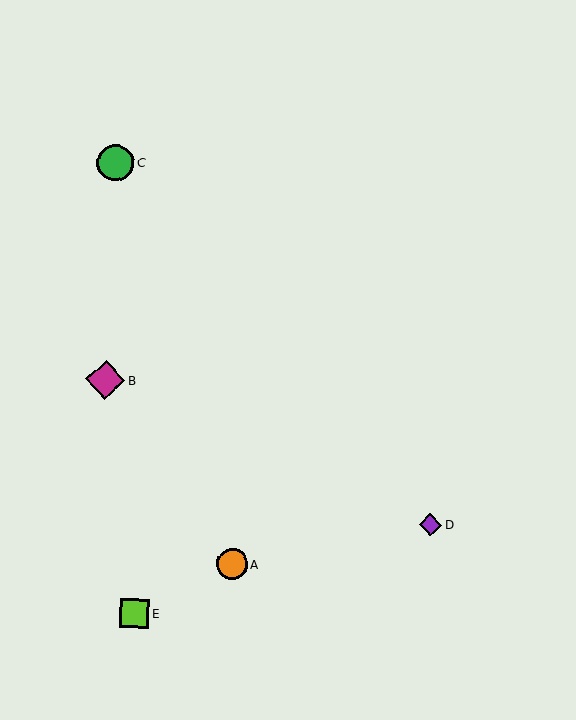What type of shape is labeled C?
Shape C is a green circle.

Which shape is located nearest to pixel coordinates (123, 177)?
The green circle (labeled C) at (116, 163) is nearest to that location.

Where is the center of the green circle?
The center of the green circle is at (116, 163).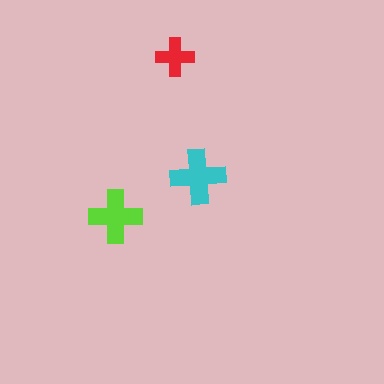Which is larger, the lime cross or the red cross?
The lime one.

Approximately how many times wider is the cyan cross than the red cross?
About 1.5 times wider.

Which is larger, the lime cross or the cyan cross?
The cyan one.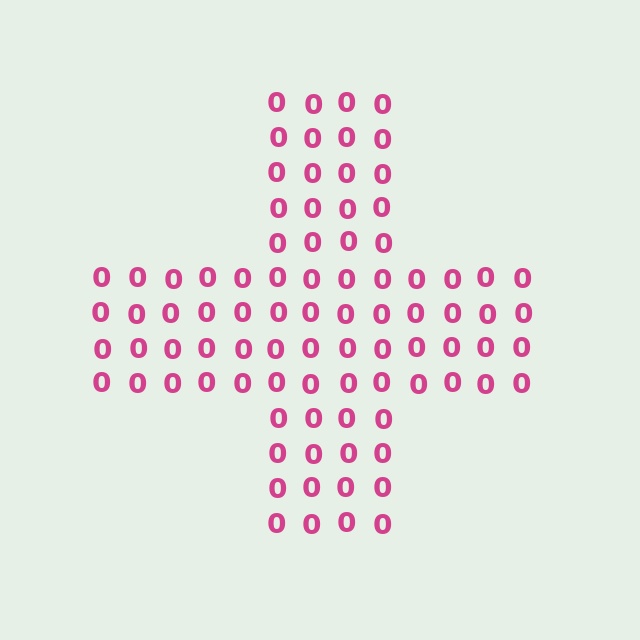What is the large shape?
The large shape is a cross.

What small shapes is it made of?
It is made of small digit 0's.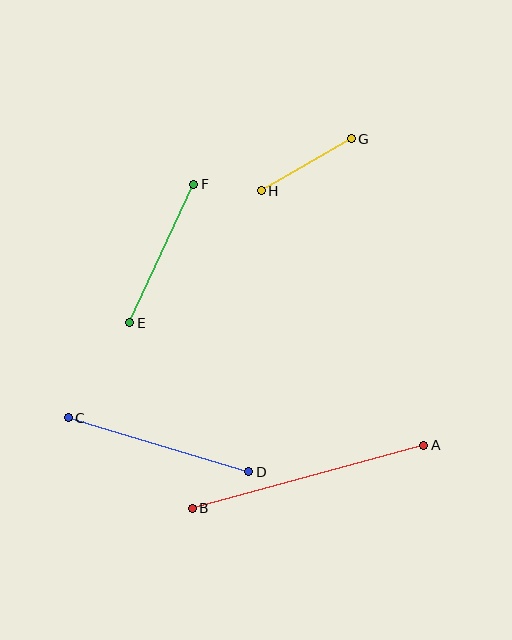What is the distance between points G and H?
The distance is approximately 104 pixels.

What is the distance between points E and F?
The distance is approximately 152 pixels.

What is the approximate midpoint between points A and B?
The midpoint is at approximately (308, 477) pixels.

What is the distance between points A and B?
The distance is approximately 240 pixels.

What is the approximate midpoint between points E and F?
The midpoint is at approximately (162, 253) pixels.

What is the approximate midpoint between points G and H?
The midpoint is at approximately (306, 165) pixels.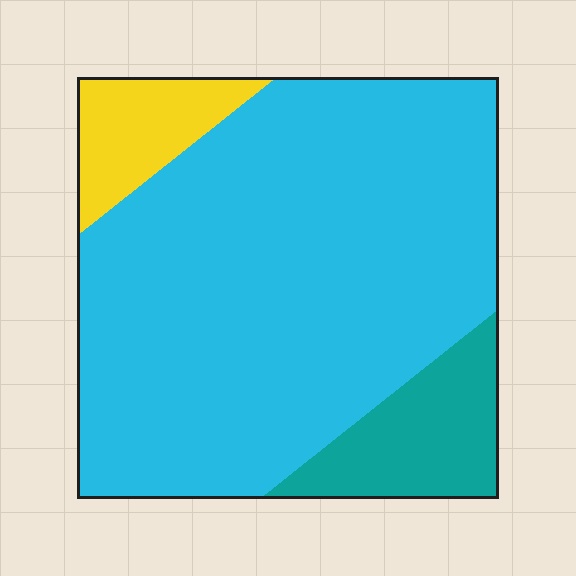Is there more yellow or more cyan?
Cyan.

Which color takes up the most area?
Cyan, at roughly 80%.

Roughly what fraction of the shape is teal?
Teal takes up about one eighth (1/8) of the shape.